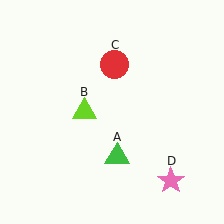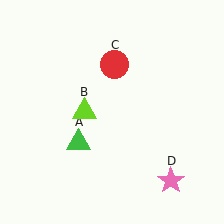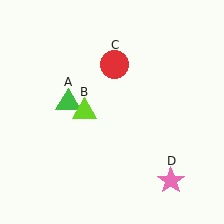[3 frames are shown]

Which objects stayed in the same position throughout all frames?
Lime triangle (object B) and red circle (object C) and pink star (object D) remained stationary.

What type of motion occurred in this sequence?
The green triangle (object A) rotated clockwise around the center of the scene.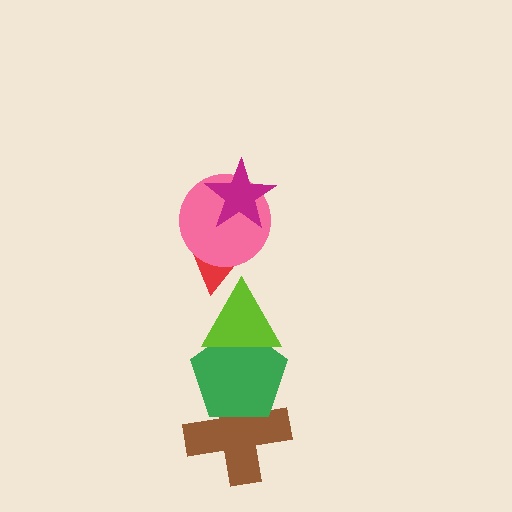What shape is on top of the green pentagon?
The lime triangle is on top of the green pentagon.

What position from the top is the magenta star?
The magenta star is 1st from the top.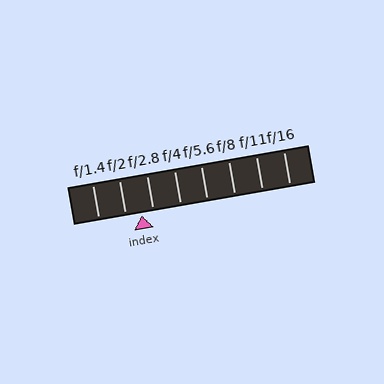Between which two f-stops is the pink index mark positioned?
The index mark is between f/2 and f/2.8.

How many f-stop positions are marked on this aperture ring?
There are 8 f-stop positions marked.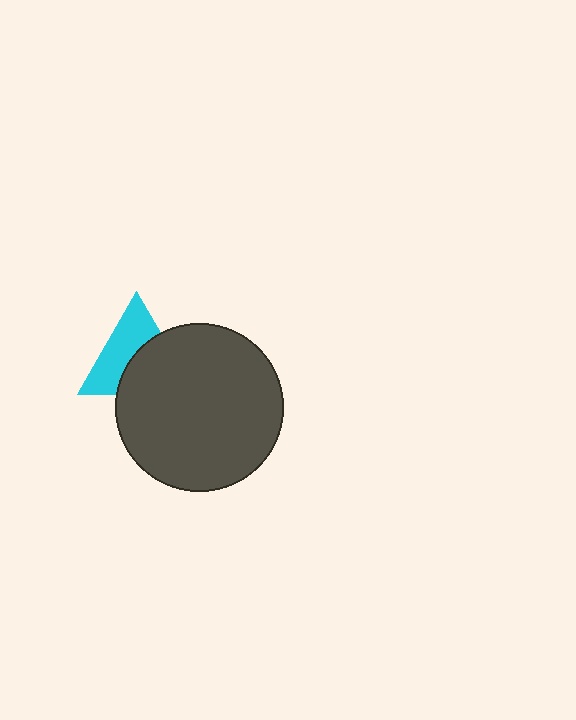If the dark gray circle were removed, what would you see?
You would see the complete cyan triangle.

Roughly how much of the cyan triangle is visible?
About half of it is visible (roughly 52%).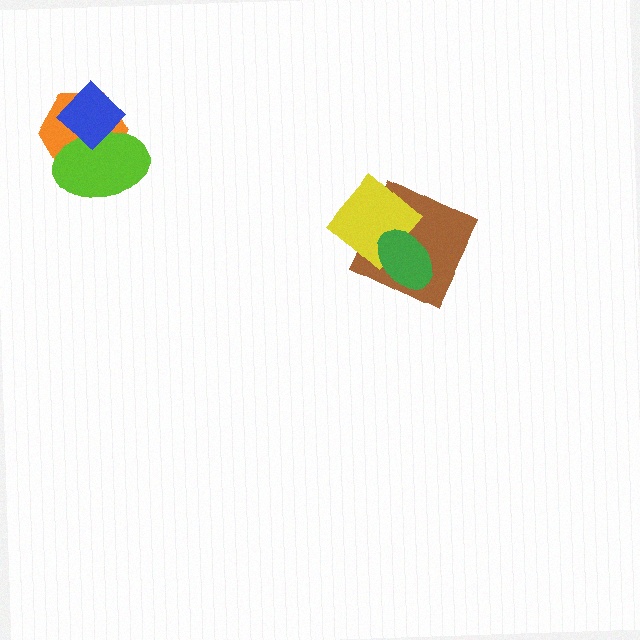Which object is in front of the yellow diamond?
The green ellipse is in front of the yellow diamond.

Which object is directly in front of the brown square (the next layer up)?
The yellow diamond is directly in front of the brown square.